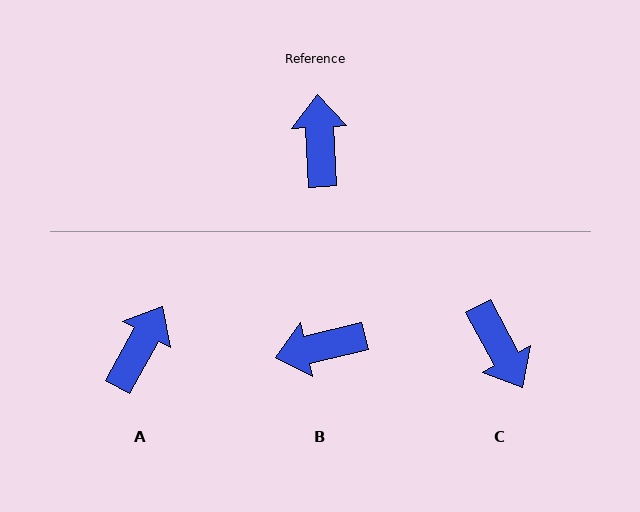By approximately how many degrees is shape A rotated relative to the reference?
Approximately 32 degrees clockwise.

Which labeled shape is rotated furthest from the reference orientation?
C, about 155 degrees away.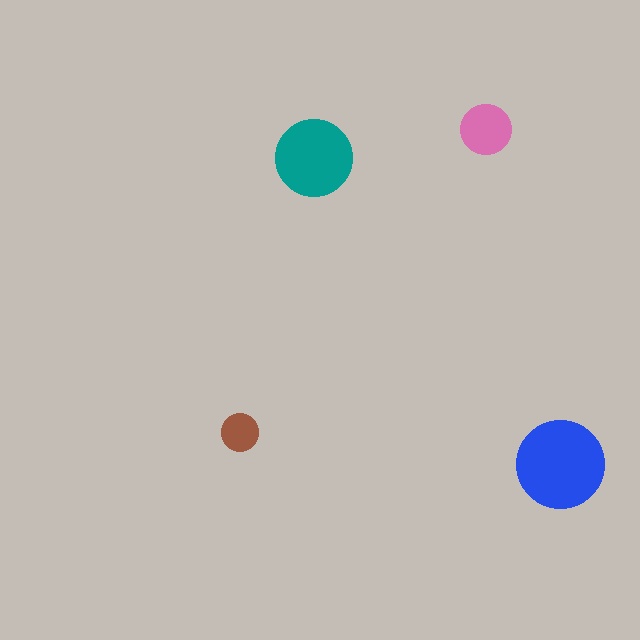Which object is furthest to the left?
The brown circle is leftmost.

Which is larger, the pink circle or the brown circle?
The pink one.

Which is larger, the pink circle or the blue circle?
The blue one.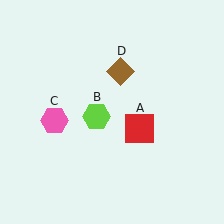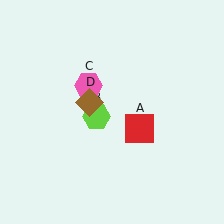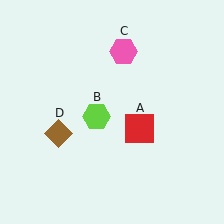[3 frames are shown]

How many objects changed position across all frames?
2 objects changed position: pink hexagon (object C), brown diamond (object D).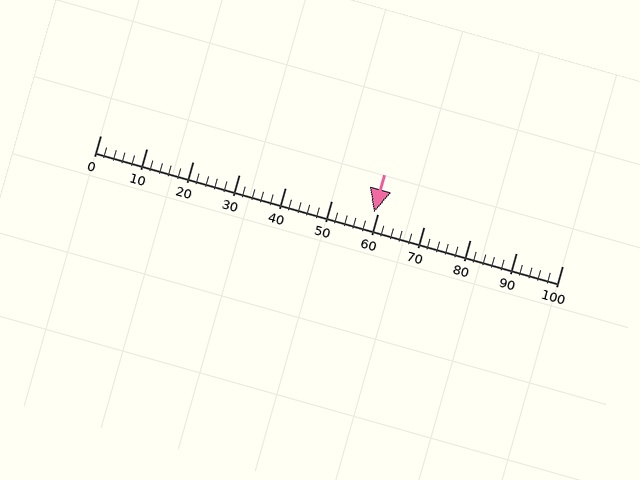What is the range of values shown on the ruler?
The ruler shows values from 0 to 100.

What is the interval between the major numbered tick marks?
The major tick marks are spaced 10 units apart.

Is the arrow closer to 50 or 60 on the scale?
The arrow is closer to 60.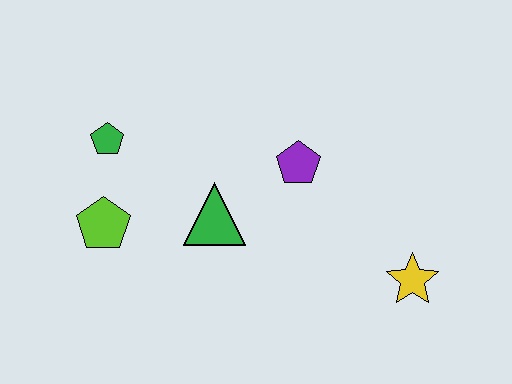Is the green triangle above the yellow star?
Yes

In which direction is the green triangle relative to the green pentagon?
The green triangle is to the right of the green pentagon.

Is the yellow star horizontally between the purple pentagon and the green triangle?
No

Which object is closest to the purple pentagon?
The green triangle is closest to the purple pentagon.